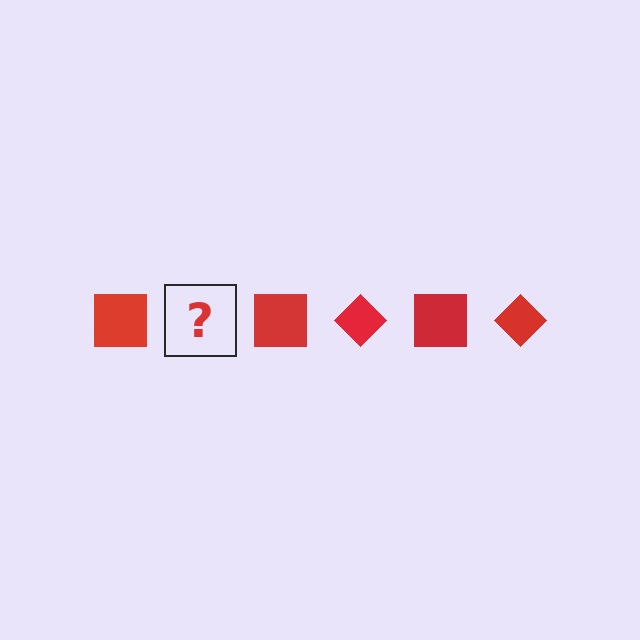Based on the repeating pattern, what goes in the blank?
The blank should be a red diamond.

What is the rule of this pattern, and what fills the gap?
The rule is that the pattern cycles through square, diamond shapes in red. The gap should be filled with a red diamond.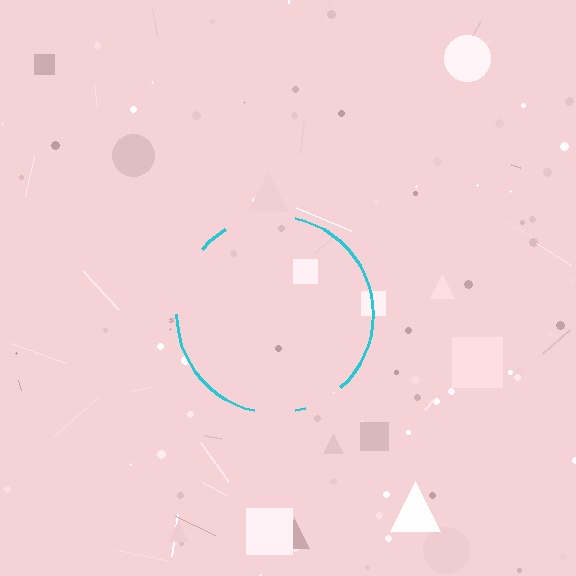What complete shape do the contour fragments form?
The contour fragments form a circle.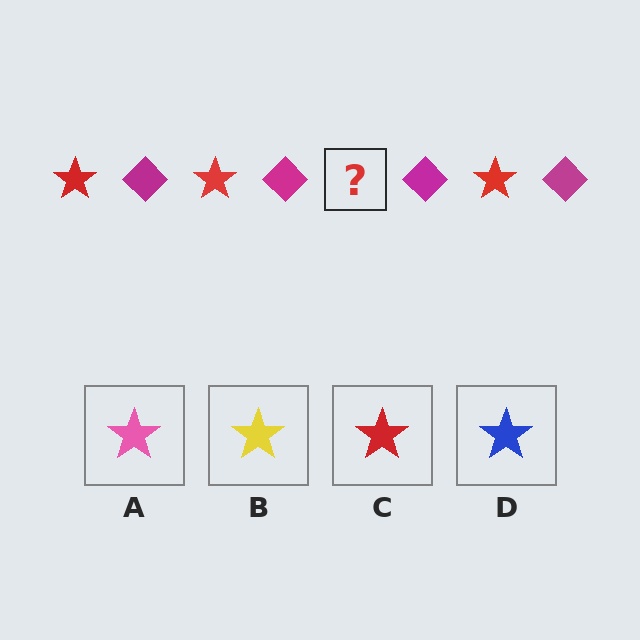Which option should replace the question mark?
Option C.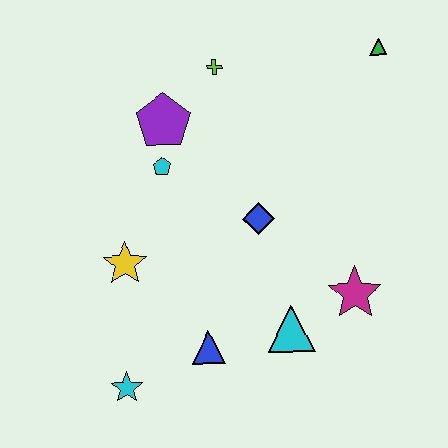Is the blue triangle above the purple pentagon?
No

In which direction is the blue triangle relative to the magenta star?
The blue triangle is to the left of the magenta star.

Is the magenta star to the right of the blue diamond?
Yes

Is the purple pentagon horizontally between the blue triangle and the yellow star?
Yes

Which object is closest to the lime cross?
The purple pentagon is closest to the lime cross.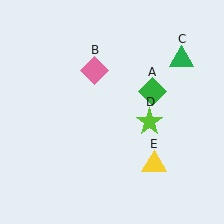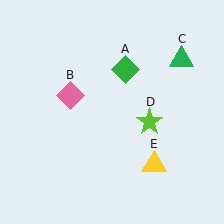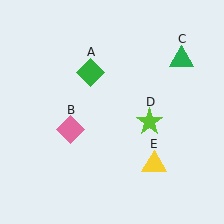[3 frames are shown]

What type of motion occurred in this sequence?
The green diamond (object A), pink diamond (object B) rotated counterclockwise around the center of the scene.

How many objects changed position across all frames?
2 objects changed position: green diamond (object A), pink diamond (object B).